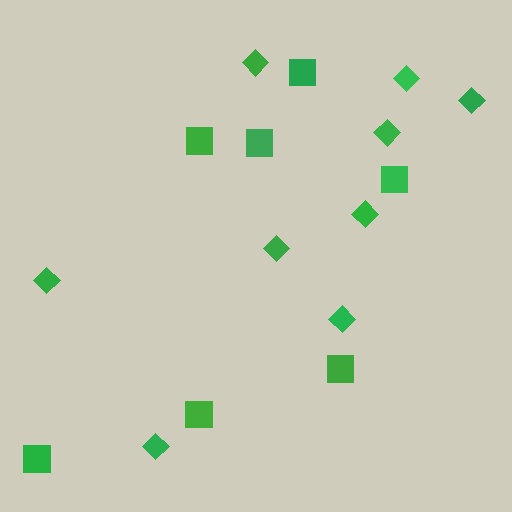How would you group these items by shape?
There are 2 groups: one group of squares (7) and one group of diamonds (9).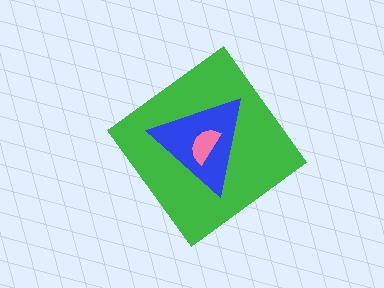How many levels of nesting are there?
3.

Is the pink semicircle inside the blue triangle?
Yes.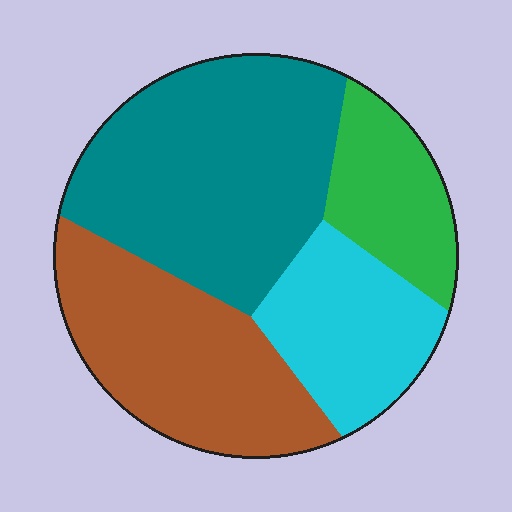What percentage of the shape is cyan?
Cyan covers 18% of the shape.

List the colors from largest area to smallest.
From largest to smallest: teal, brown, cyan, green.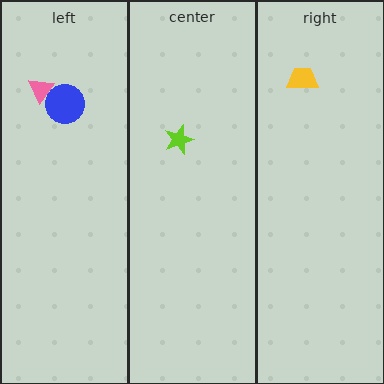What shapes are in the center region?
The lime star.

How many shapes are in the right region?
1.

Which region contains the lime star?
The center region.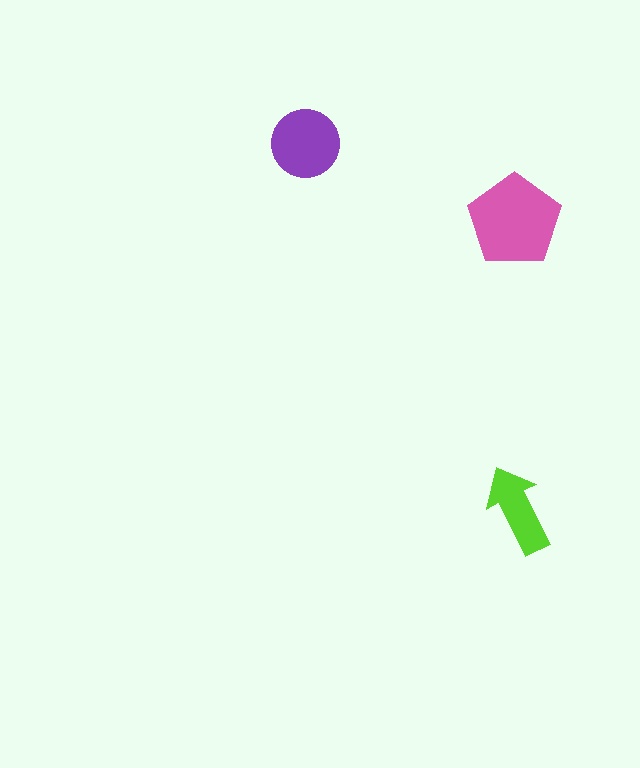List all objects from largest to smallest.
The pink pentagon, the purple circle, the lime arrow.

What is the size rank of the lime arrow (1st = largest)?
3rd.